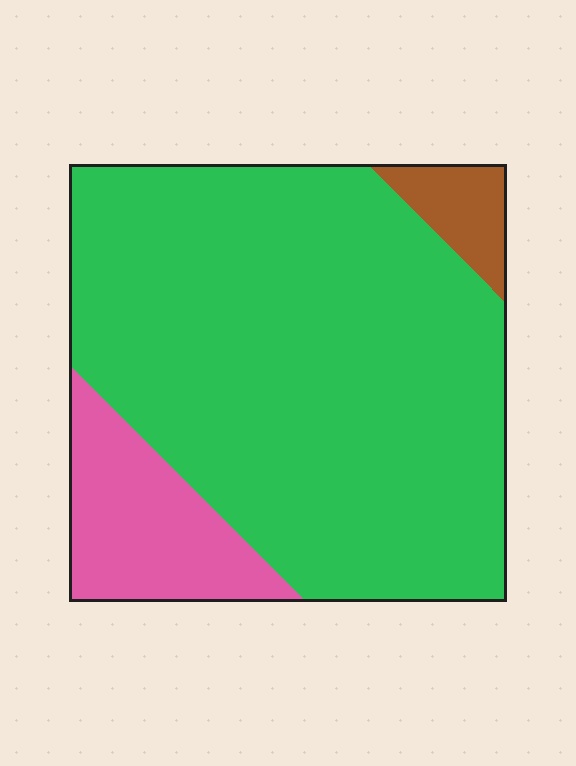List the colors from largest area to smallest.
From largest to smallest: green, pink, brown.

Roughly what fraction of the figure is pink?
Pink covers around 15% of the figure.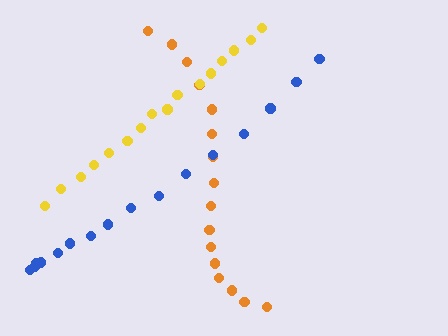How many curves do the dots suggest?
There are 3 distinct paths.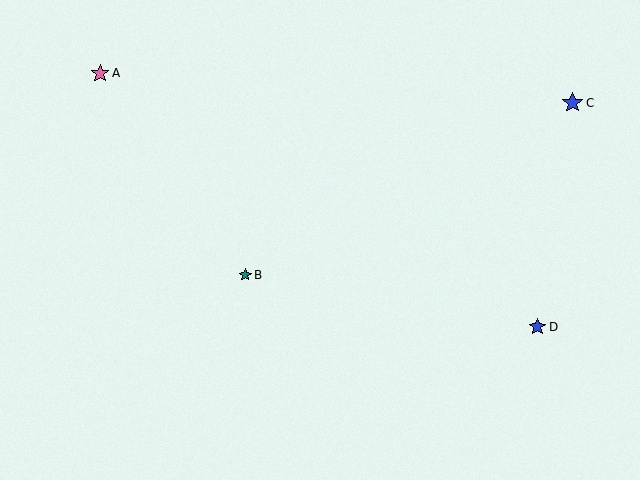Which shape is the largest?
The blue star (labeled C) is the largest.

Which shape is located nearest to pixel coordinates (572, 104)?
The blue star (labeled C) at (572, 103) is nearest to that location.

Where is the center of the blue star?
The center of the blue star is at (572, 103).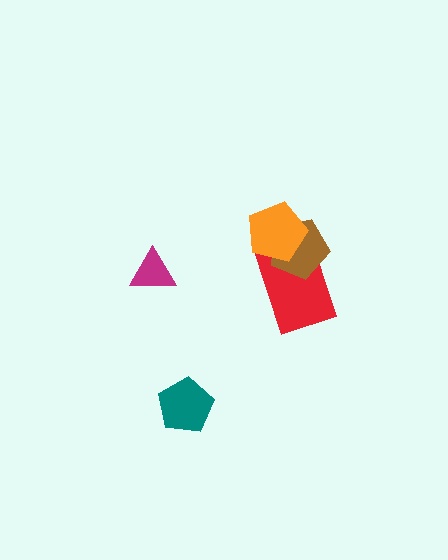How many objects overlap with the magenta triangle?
0 objects overlap with the magenta triangle.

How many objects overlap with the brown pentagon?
2 objects overlap with the brown pentagon.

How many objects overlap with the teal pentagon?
0 objects overlap with the teal pentagon.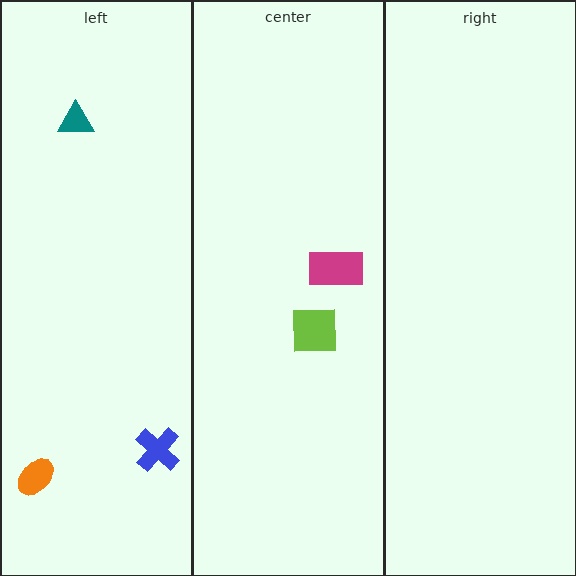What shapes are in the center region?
The lime square, the magenta rectangle.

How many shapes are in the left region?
3.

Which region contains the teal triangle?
The left region.